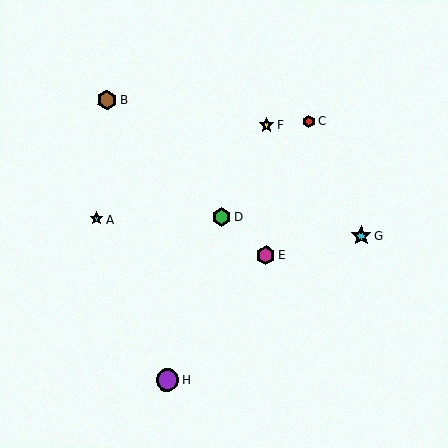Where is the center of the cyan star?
The center of the cyan star is at (96, 219).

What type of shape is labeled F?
Shape F is a yellow star.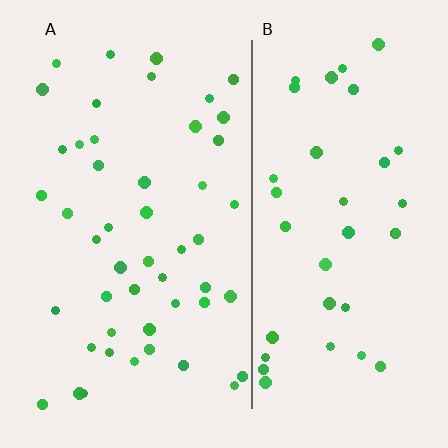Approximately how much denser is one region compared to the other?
Approximately 1.3× — region A over region B.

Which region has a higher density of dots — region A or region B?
A (the left).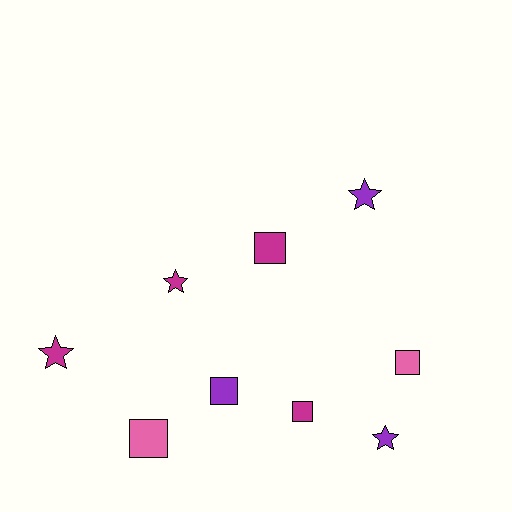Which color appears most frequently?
Magenta, with 4 objects.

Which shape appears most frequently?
Square, with 5 objects.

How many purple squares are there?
There is 1 purple square.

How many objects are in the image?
There are 9 objects.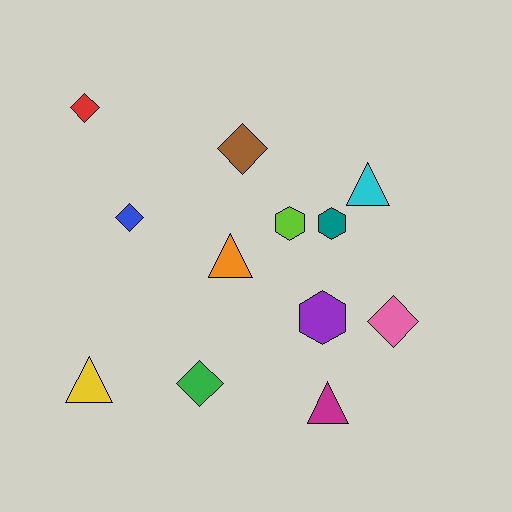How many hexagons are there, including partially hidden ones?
There are 3 hexagons.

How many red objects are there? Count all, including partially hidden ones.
There is 1 red object.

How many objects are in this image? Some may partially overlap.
There are 12 objects.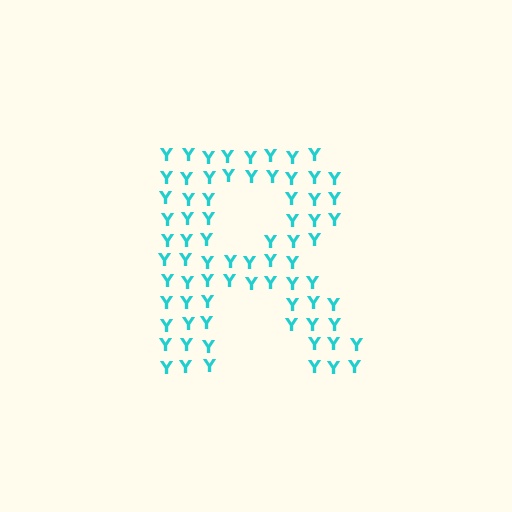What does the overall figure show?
The overall figure shows the letter R.